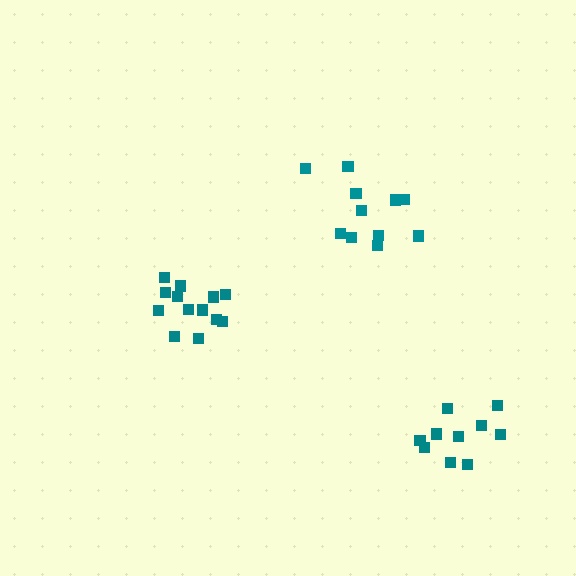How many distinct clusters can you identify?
There are 3 distinct clusters.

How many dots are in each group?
Group 1: 10 dots, Group 2: 11 dots, Group 3: 13 dots (34 total).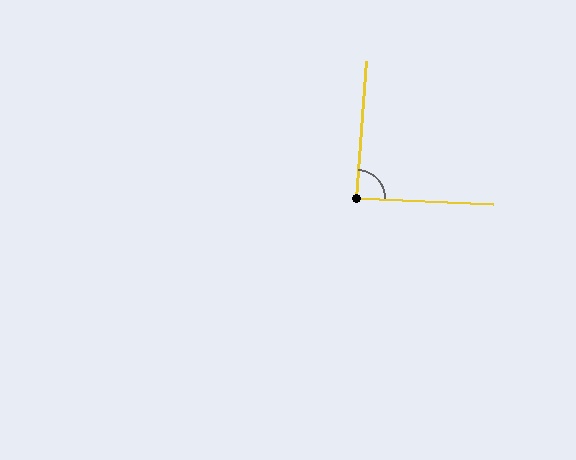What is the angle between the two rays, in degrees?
Approximately 89 degrees.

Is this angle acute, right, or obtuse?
It is approximately a right angle.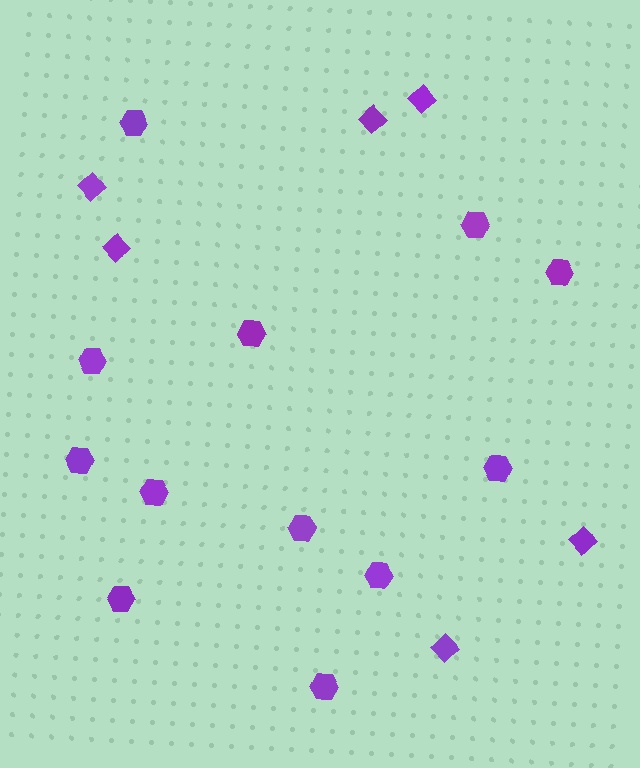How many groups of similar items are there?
There are 2 groups: one group of diamonds (6) and one group of hexagons (12).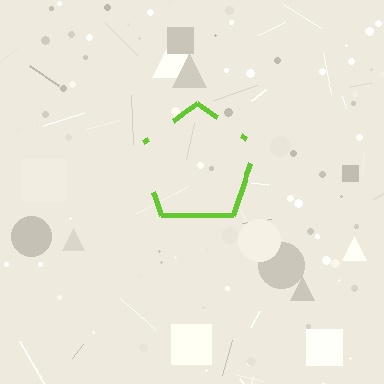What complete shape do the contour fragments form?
The contour fragments form a pentagon.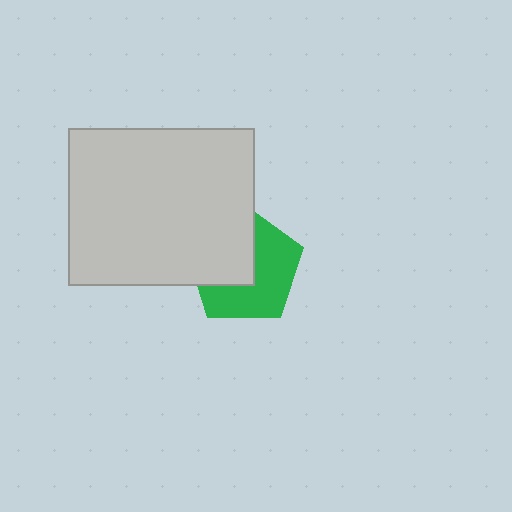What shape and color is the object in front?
The object in front is a light gray rectangle.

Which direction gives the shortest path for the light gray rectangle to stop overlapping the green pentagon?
Moving toward the upper-left gives the shortest separation.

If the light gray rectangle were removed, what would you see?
You would see the complete green pentagon.